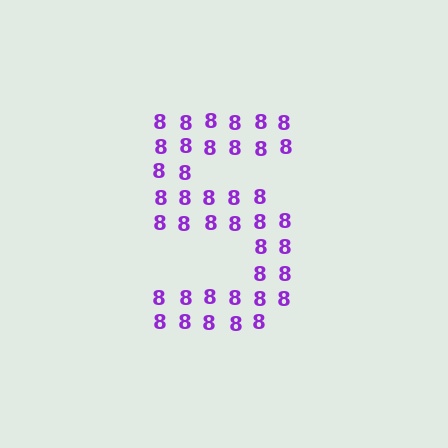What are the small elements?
The small elements are digit 8's.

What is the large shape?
The large shape is the digit 5.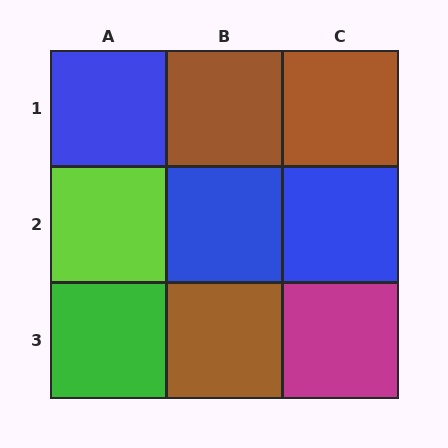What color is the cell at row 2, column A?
Lime.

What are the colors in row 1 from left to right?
Blue, brown, brown.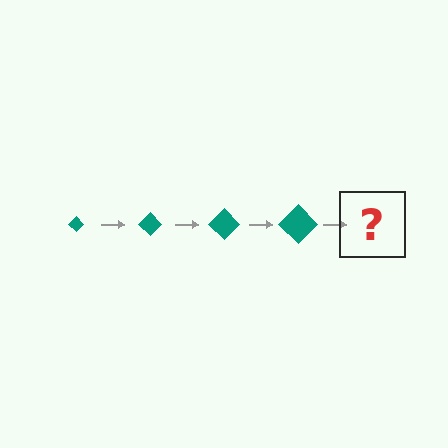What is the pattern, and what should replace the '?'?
The pattern is that the diamond gets progressively larger each step. The '?' should be a teal diamond, larger than the previous one.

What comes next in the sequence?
The next element should be a teal diamond, larger than the previous one.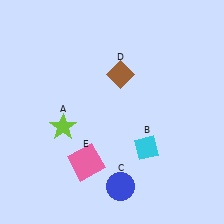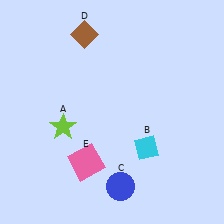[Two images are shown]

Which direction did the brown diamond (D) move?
The brown diamond (D) moved up.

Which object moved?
The brown diamond (D) moved up.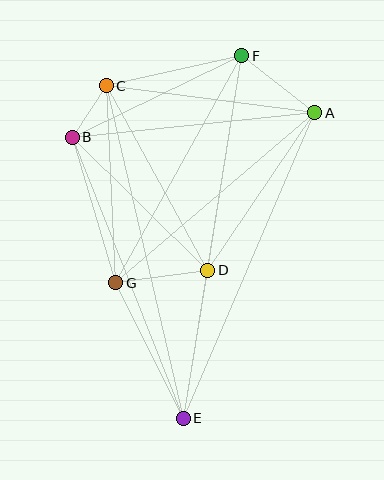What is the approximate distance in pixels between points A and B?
The distance between A and B is approximately 243 pixels.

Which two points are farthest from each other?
Points E and F are farthest from each other.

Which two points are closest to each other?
Points B and C are closest to each other.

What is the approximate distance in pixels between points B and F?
The distance between B and F is approximately 188 pixels.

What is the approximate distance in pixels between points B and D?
The distance between B and D is approximately 190 pixels.